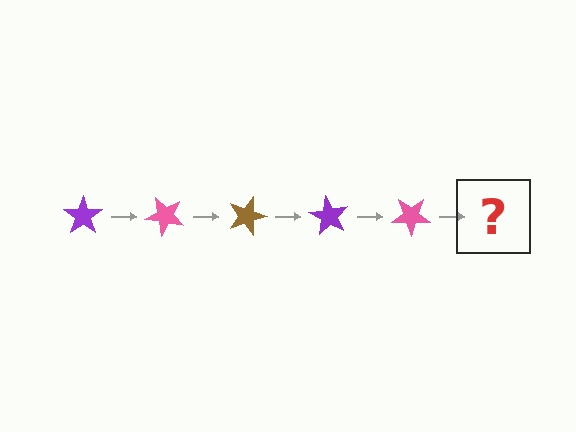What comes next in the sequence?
The next element should be a brown star, rotated 225 degrees from the start.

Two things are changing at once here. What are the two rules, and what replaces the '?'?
The two rules are that it rotates 45 degrees each step and the color cycles through purple, pink, and brown. The '?' should be a brown star, rotated 225 degrees from the start.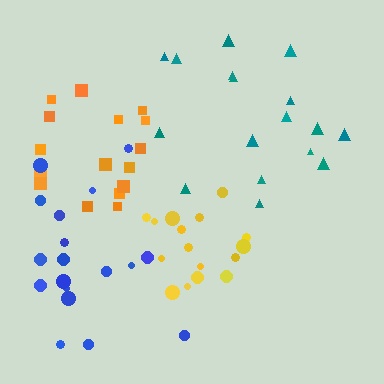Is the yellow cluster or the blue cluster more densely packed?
Yellow.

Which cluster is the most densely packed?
Yellow.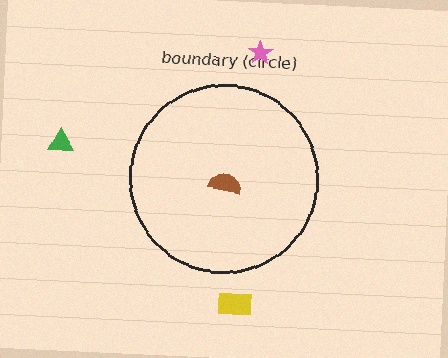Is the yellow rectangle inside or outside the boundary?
Outside.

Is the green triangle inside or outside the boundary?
Outside.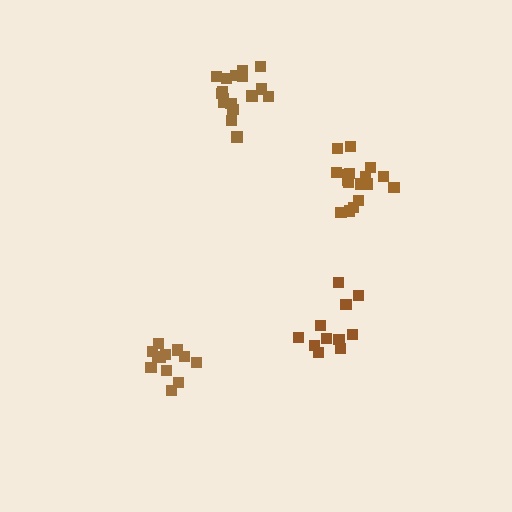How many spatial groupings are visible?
There are 4 spatial groupings.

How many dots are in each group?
Group 1: 11 dots, Group 2: 12 dots, Group 3: 17 dots, Group 4: 17 dots (57 total).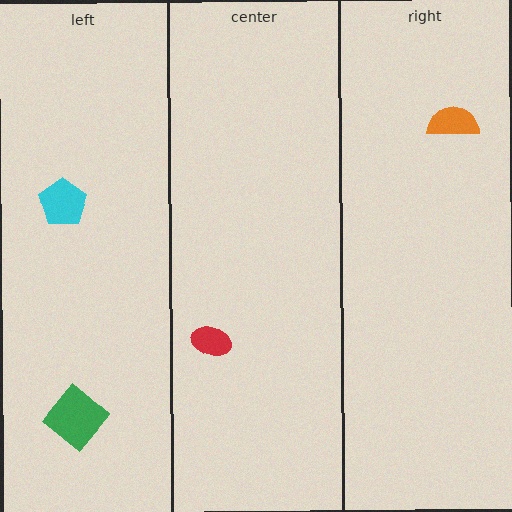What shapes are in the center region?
The red ellipse.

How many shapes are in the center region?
1.